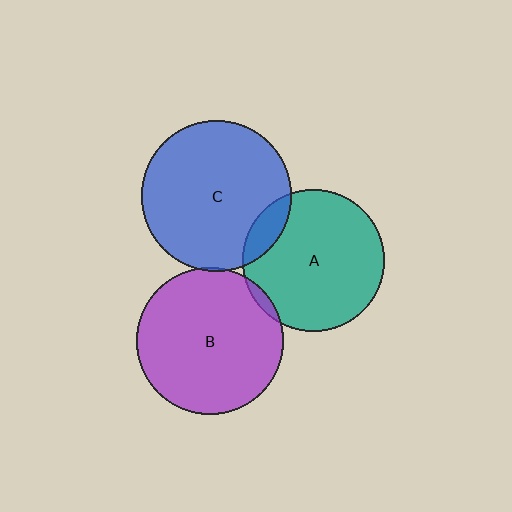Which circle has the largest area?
Circle C (blue).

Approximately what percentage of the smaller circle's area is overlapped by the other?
Approximately 5%.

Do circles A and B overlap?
Yes.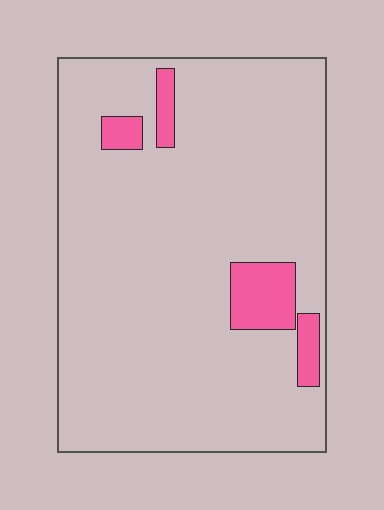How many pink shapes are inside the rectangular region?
4.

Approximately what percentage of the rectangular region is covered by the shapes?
Approximately 10%.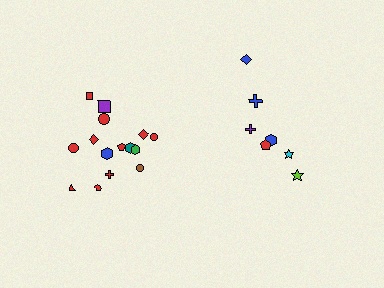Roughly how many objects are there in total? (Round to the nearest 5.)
Roughly 20 objects in total.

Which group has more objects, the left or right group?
The left group.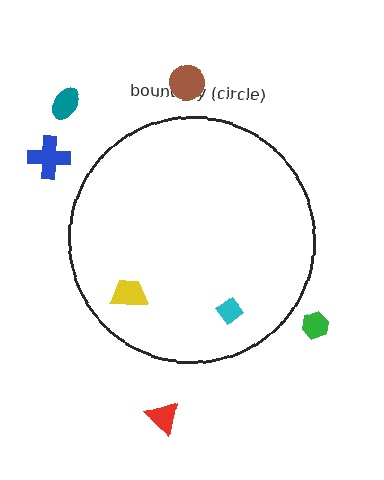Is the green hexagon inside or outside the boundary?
Outside.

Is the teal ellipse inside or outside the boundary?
Outside.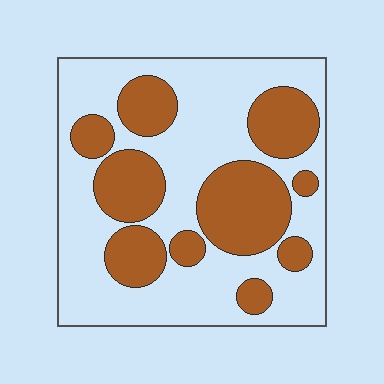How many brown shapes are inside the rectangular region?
10.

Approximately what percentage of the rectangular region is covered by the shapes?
Approximately 35%.